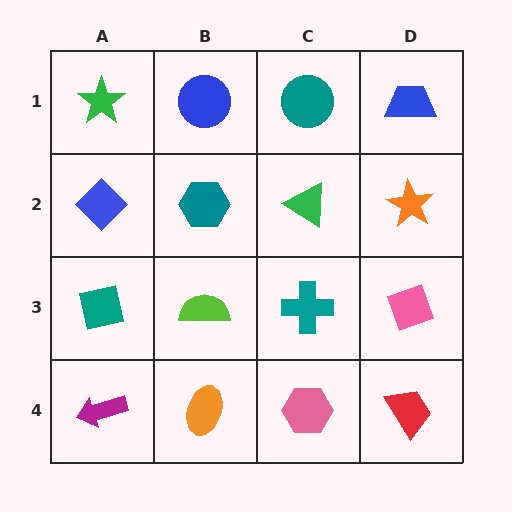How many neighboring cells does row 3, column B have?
4.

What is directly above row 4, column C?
A teal cross.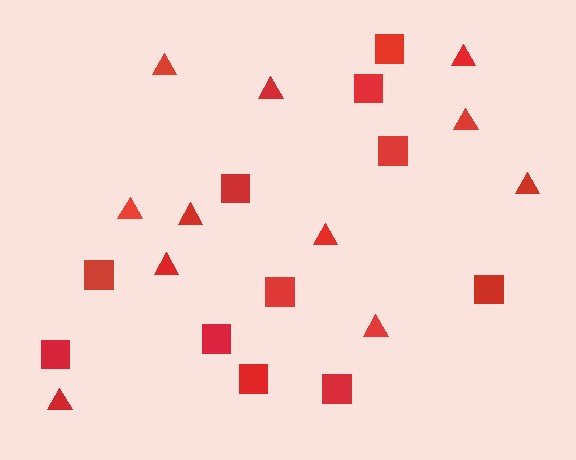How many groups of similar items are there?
There are 2 groups: one group of squares (11) and one group of triangles (11).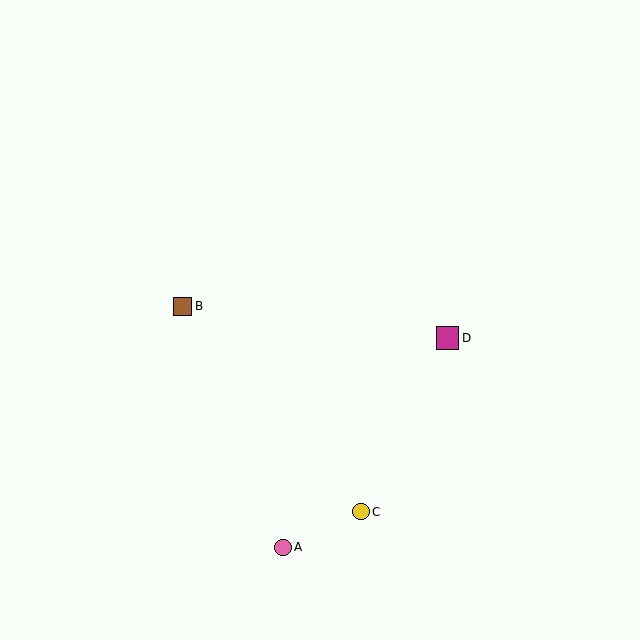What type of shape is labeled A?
Shape A is a pink circle.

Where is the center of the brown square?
The center of the brown square is at (183, 306).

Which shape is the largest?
The magenta square (labeled D) is the largest.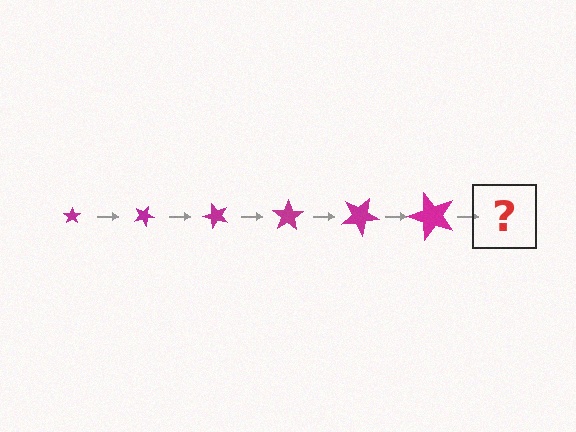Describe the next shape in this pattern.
It should be a star, larger than the previous one and rotated 150 degrees from the start.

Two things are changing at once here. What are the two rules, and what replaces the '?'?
The two rules are that the star grows larger each step and it rotates 25 degrees each step. The '?' should be a star, larger than the previous one and rotated 150 degrees from the start.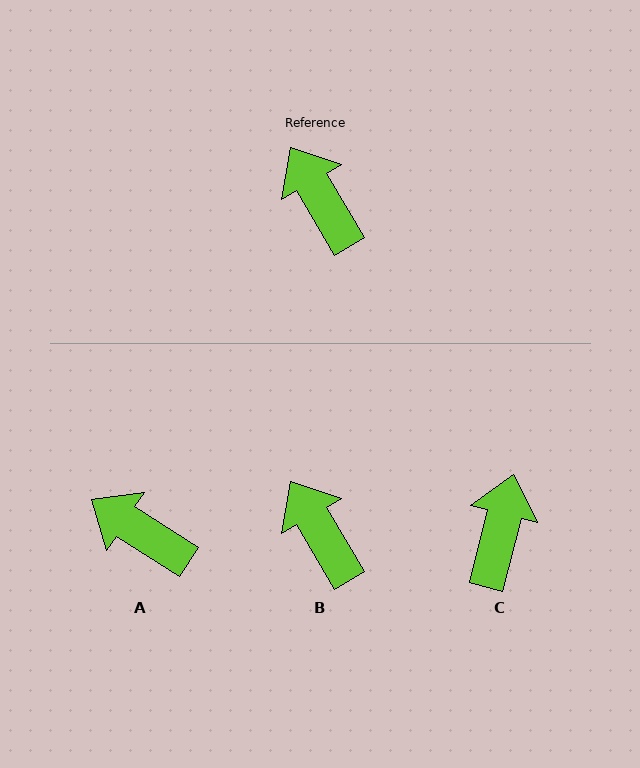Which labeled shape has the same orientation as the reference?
B.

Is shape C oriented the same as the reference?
No, it is off by about 45 degrees.